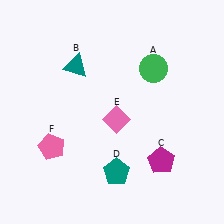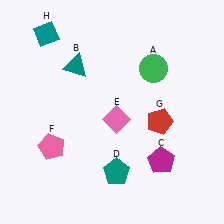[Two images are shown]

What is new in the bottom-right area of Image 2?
A red pentagon (G) was added in the bottom-right area of Image 2.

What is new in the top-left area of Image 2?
A teal diamond (H) was added in the top-left area of Image 2.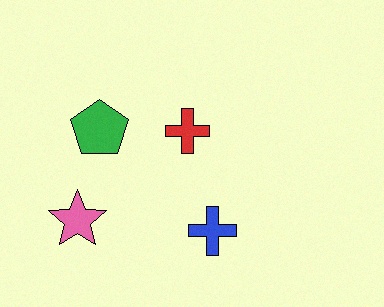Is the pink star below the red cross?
Yes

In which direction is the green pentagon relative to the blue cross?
The green pentagon is to the left of the blue cross.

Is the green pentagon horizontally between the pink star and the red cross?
Yes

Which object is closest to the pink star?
The green pentagon is closest to the pink star.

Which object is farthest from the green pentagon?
The blue cross is farthest from the green pentagon.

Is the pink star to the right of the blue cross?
No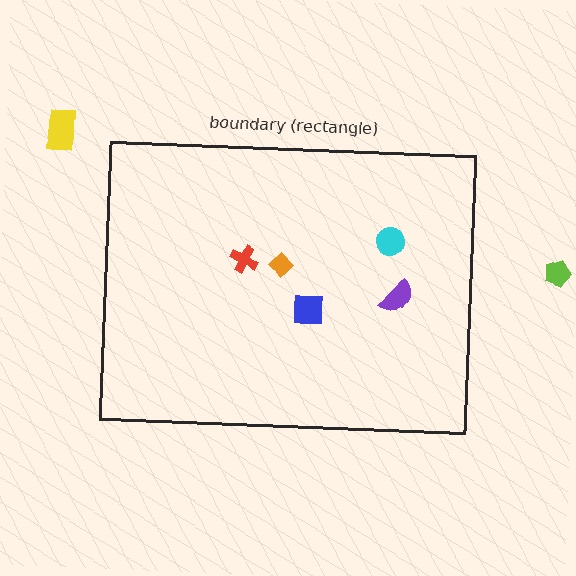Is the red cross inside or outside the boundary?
Inside.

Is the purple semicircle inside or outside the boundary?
Inside.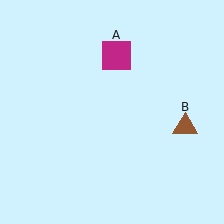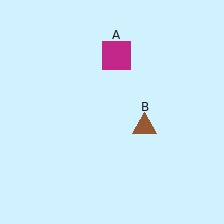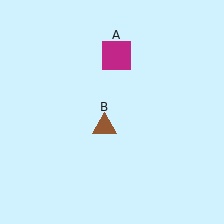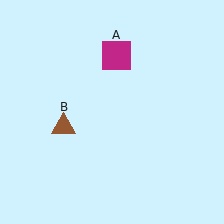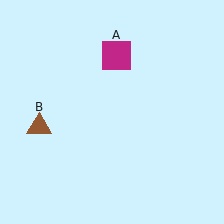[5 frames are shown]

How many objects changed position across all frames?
1 object changed position: brown triangle (object B).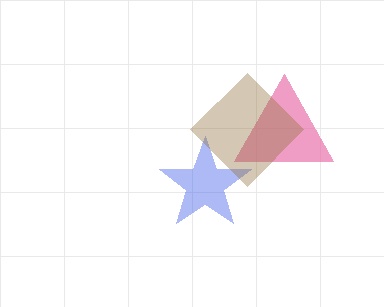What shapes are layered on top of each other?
The layered shapes are: a pink triangle, a blue star, a brown diamond.